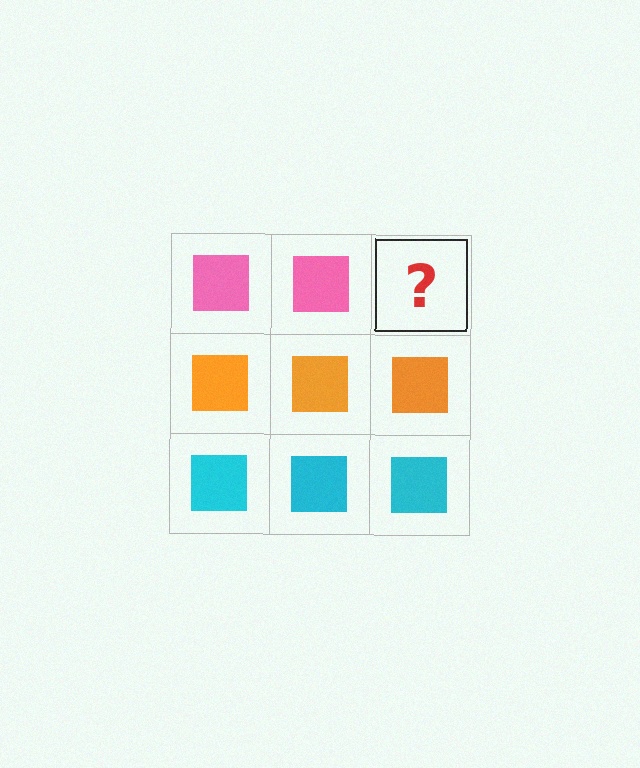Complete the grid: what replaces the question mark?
The question mark should be replaced with a pink square.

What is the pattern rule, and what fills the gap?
The rule is that each row has a consistent color. The gap should be filled with a pink square.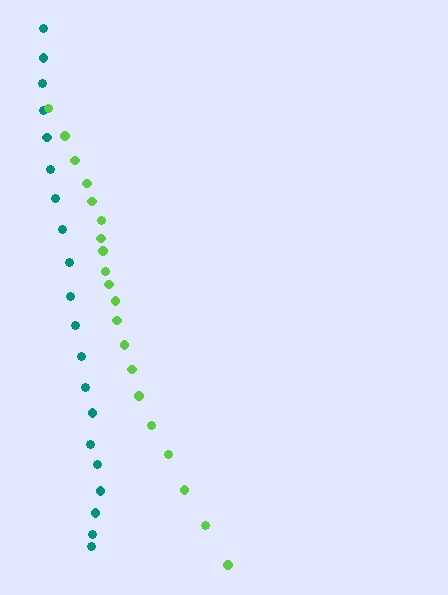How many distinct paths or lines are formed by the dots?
There are 2 distinct paths.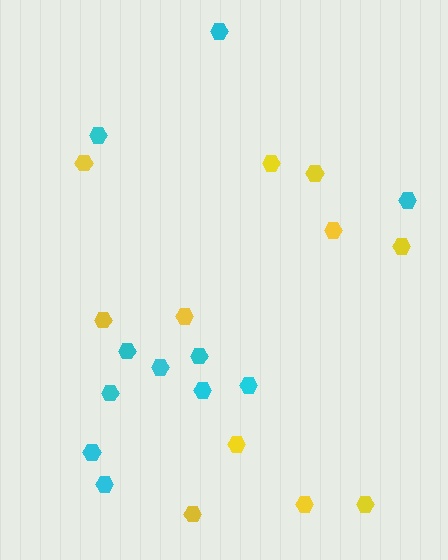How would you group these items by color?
There are 2 groups: one group of yellow hexagons (11) and one group of cyan hexagons (11).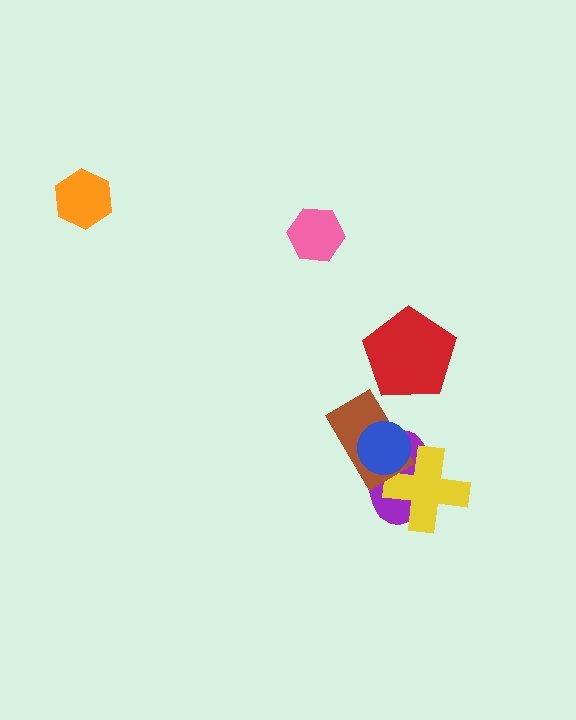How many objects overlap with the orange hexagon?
0 objects overlap with the orange hexagon.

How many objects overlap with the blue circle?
3 objects overlap with the blue circle.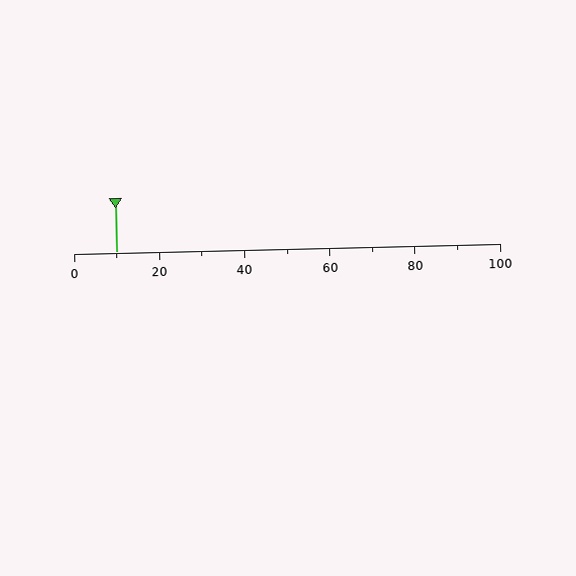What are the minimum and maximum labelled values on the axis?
The axis runs from 0 to 100.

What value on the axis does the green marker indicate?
The marker indicates approximately 10.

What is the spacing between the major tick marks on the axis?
The major ticks are spaced 20 apart.